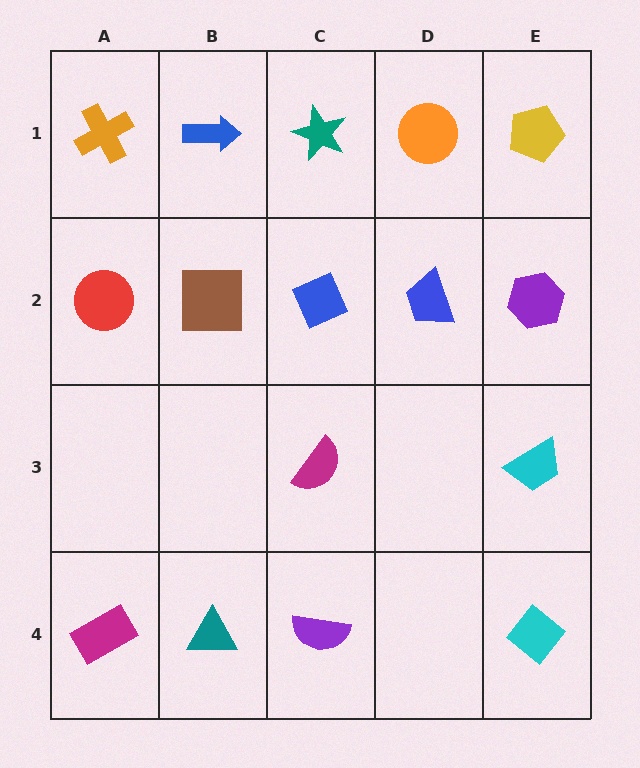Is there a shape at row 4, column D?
No, that cell is empty.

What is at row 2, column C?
A blue diamond.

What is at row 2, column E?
A purple hexagon.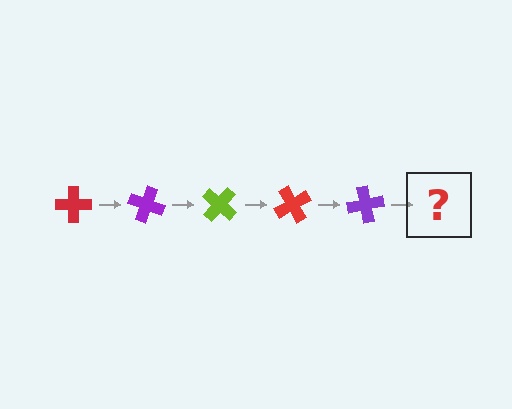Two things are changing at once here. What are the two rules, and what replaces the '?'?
The two rules are that it rotates 20 degrees each step and the color cycles through red, purple, and lime. The '?' should be a lime cross, rotated 100 degrees from the start.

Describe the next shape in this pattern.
It should be a lime cross, rotated 100 degrees from the start.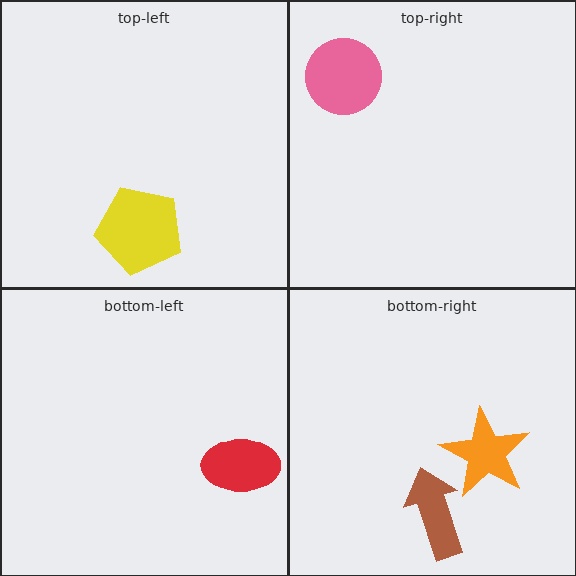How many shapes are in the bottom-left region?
1.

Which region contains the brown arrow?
The bottom-right region.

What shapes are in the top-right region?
The pink circle.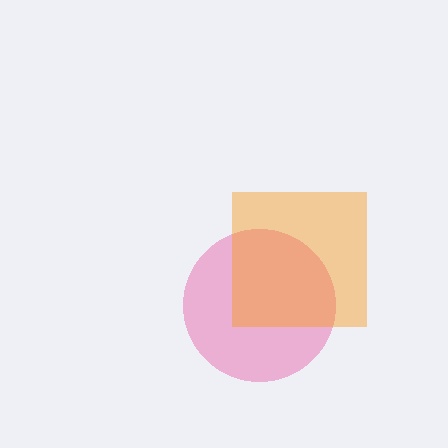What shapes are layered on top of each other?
The layered shapes are: a pink circle, an orange square.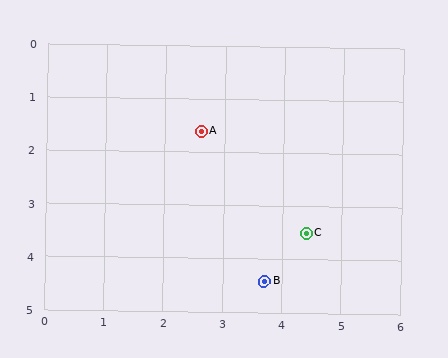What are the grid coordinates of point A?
Point A is at approximately (2.6, 1.6).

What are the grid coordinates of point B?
Point B is at approximately (3.7, 4.4).